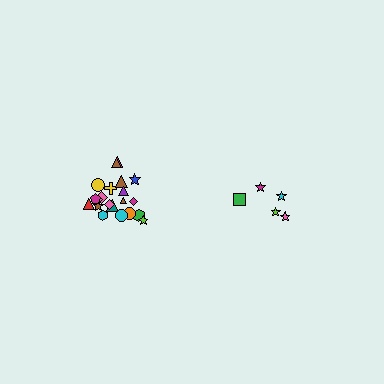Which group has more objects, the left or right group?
The left group.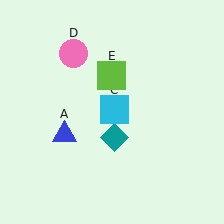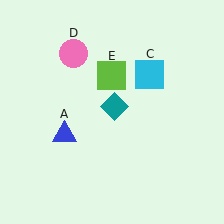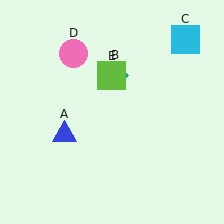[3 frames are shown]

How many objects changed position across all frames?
2 objects changed position: teal diamond (object B), cyan square (object C).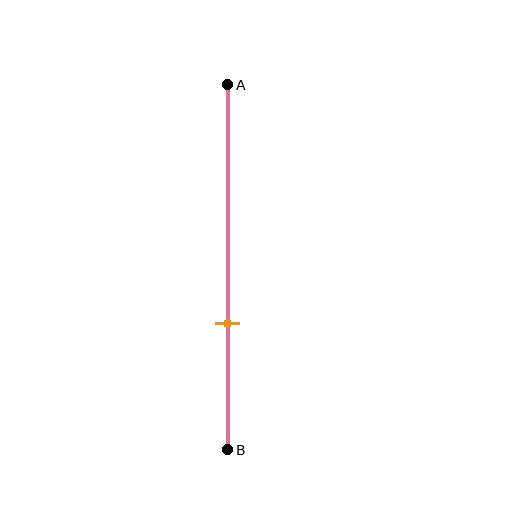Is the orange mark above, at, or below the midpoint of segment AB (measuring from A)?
The orange mark is below the midpoint of segment AB.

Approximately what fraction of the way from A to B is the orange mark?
The orange mark is approximately 65% of the way from A to B.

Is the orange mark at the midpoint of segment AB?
No, the mark is at about 65% from A, not at the 50% midpoint.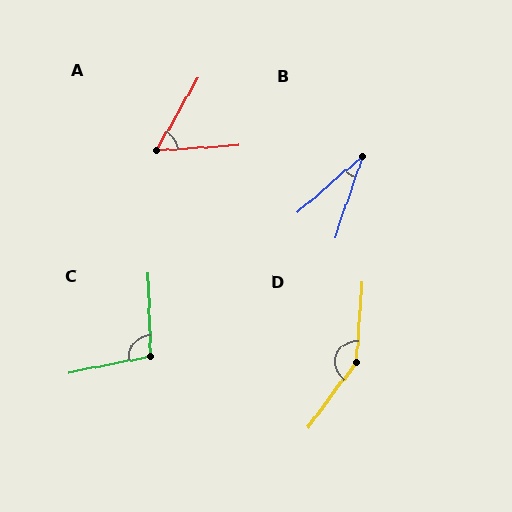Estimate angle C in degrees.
Approximately 100 degrees.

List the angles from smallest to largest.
B (30°), A (57°), C (100°), D (147°).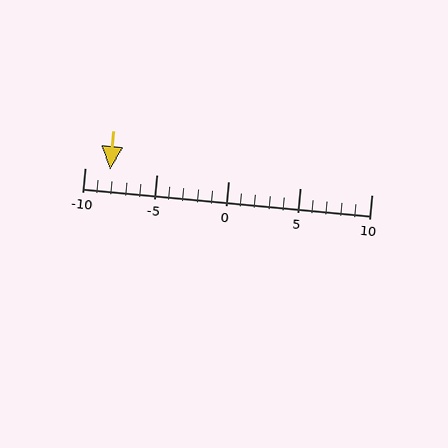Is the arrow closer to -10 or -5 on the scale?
The arrow is closer to -10.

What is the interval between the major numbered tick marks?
The major tick marks are spaced 5 units apart.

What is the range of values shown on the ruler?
The ruler shows values from -10 to 10.